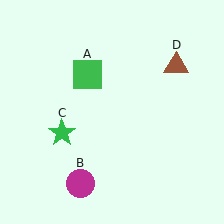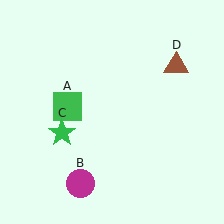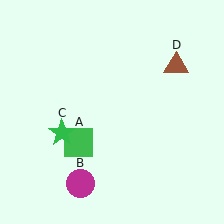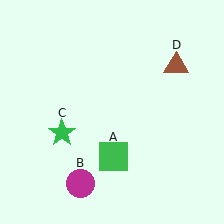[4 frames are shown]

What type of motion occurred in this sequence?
The green square (object A) rotated counterclockwise around the center of the scene.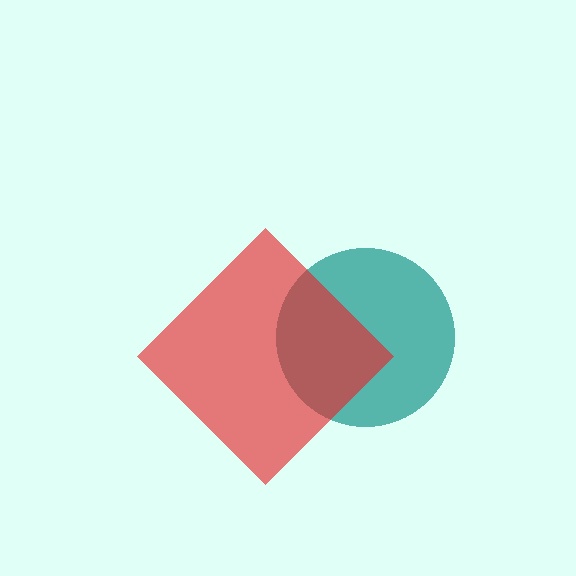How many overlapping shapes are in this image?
There are 2 overlapping shapes in the image.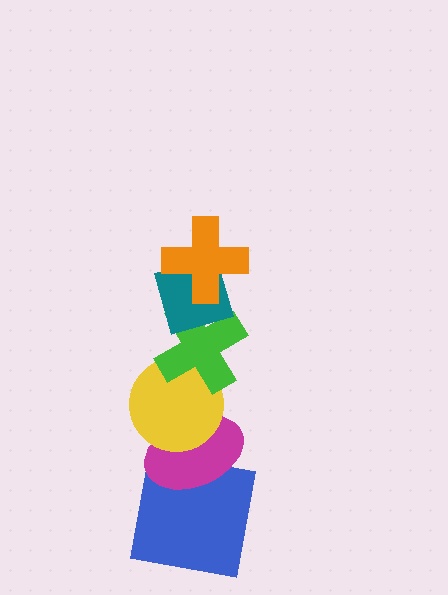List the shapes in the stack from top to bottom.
From top to bottom: the orange cross, the teal diamond, the green cross, the yellow circle, the magenta ellipse, the blue square.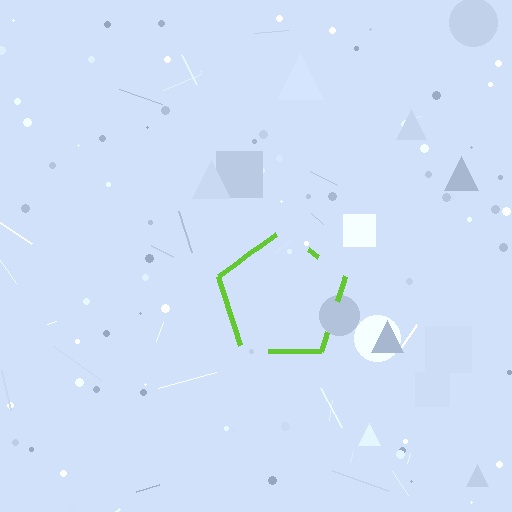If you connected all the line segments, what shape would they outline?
They would outline a pentagon.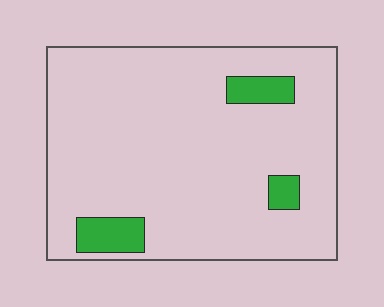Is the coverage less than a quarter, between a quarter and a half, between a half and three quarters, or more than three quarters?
Less than a quarter.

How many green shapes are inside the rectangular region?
3.